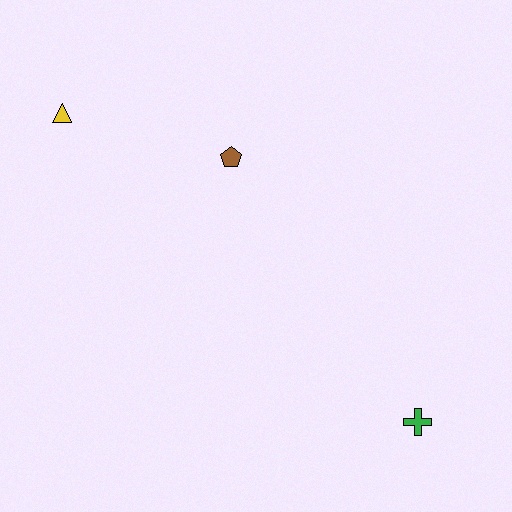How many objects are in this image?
There are 3 objects.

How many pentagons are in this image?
There is 1 pentagon.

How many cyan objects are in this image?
There are no cyan objects.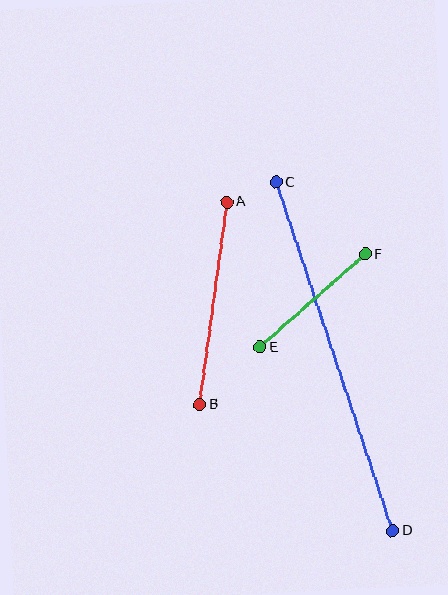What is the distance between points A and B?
The distance is approximately 205 pixels.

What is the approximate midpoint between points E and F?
The midpoint is at approximately (313, 301) pixels.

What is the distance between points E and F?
The distance is approximately 141 pixels.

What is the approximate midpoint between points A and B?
The midpoint is at approximately (213, 303) pixels.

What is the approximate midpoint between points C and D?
The midpoint is at approximately (334, 356) pixels.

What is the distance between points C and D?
The distance is approximately 367 pixels.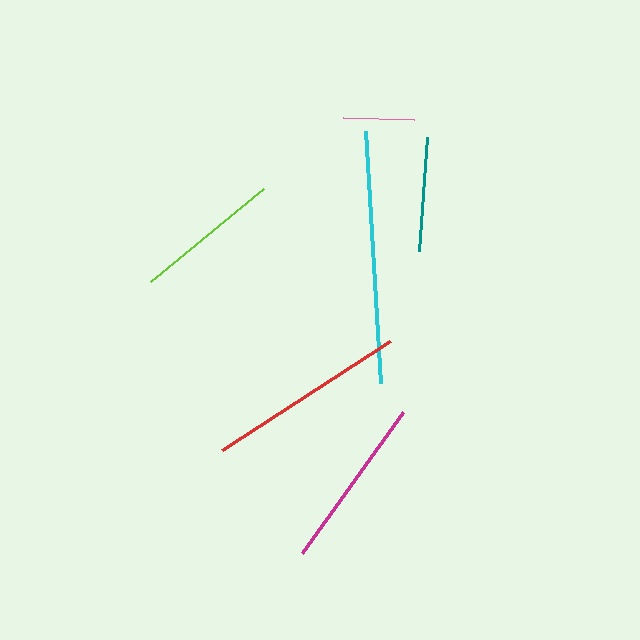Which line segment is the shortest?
The pink line is the shortest at approximately 71 pixels.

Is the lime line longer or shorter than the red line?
The red line is longer than the lime line.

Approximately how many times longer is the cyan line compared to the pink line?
The cyan line is approximately 3.6 times the length of the pink line.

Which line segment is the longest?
The cyan line is the longest at approximately 253 pixels.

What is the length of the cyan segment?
The cyan segment is approximately 253 pixels long.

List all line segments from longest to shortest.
From longest to shortest: cyan, red, magenta, lime, teal, pink.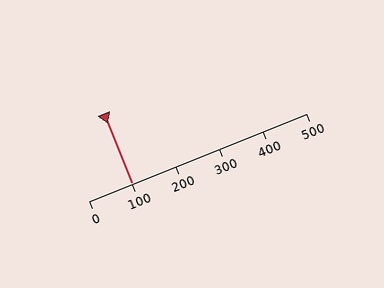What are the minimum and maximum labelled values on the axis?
The axis runs from 0 to 500.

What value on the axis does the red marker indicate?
The marker indicates approximately 100.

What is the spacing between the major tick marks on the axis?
The major ticks are spaced 100 apart.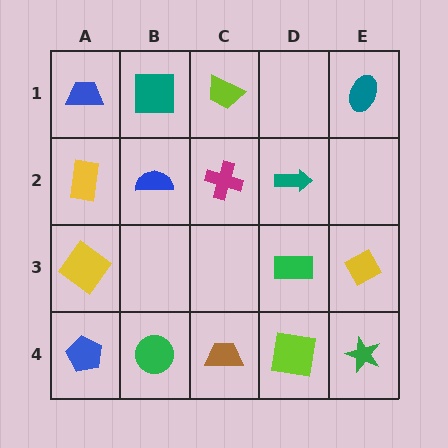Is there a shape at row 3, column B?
No, that cell is empty.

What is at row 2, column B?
A blue semicircle.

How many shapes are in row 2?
4 shapes.